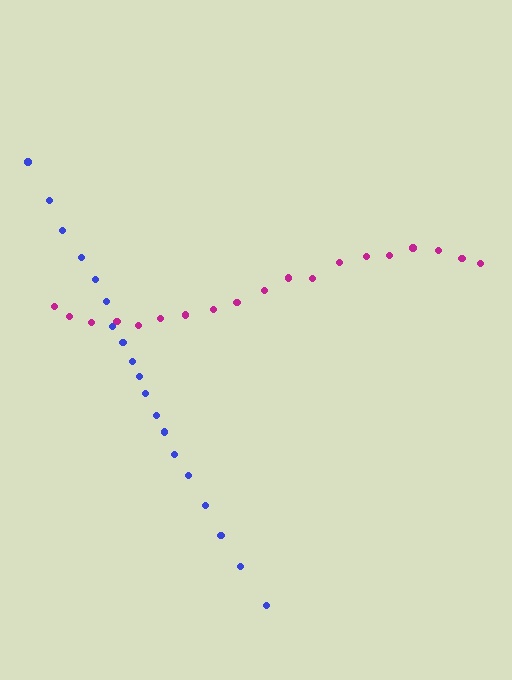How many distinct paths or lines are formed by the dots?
There are 2 distinct paths.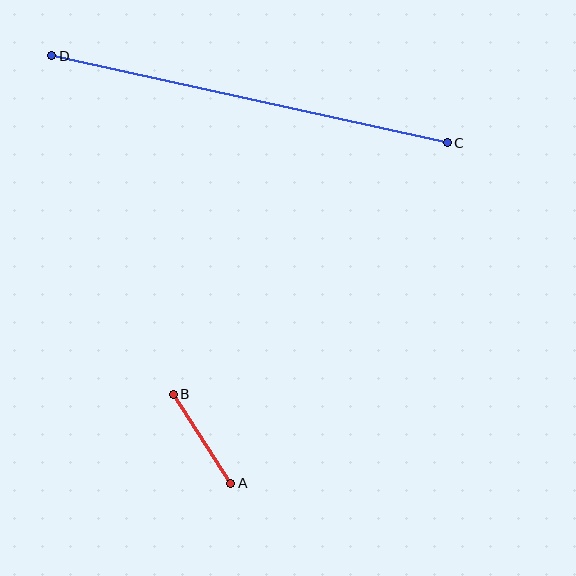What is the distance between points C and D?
The distance is approximately 405 pixels.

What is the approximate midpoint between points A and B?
The midpoint is at approximately (202, 439) pixels.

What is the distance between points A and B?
The distance is approximately 106 pixels.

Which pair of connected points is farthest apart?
Points C and D are farthest apart.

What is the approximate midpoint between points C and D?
The midpoint is at approximately (250, 99) pixels.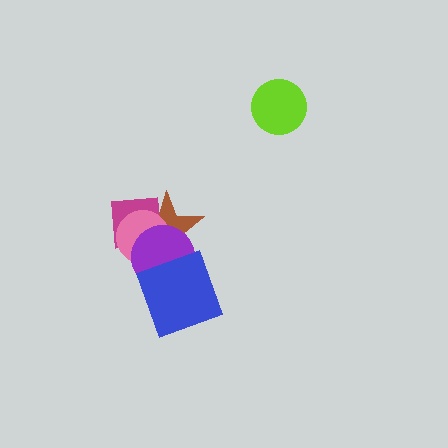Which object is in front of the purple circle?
The blue square is in front of the purple circle.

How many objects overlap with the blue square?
1 object overlaps with the blue square.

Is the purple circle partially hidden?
Yes, it is partially covered by another shape.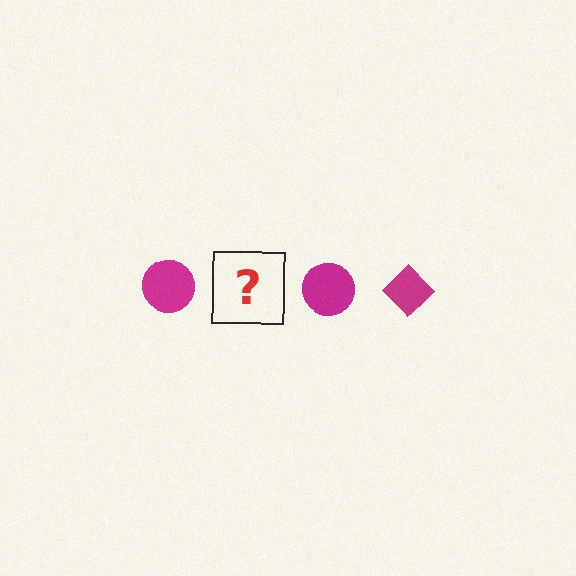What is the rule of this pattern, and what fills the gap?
The rule is that the pattern cycles through circle, diamond shapes in magenta. The gap should be filled with a magenta diamond.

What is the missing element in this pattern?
The missing element is a magenta diamond.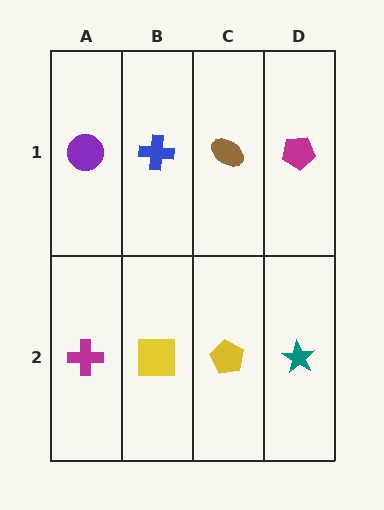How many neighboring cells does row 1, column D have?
2.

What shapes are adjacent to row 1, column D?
A teal star (row 2, column D), a brown ellipse (row 1, column C).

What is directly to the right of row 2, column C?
A teal star.